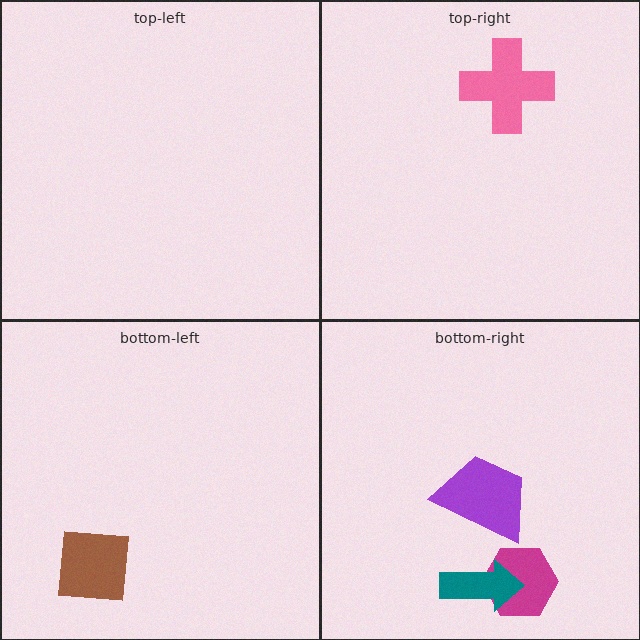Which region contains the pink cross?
The top-right region.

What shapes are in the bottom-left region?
The brown square.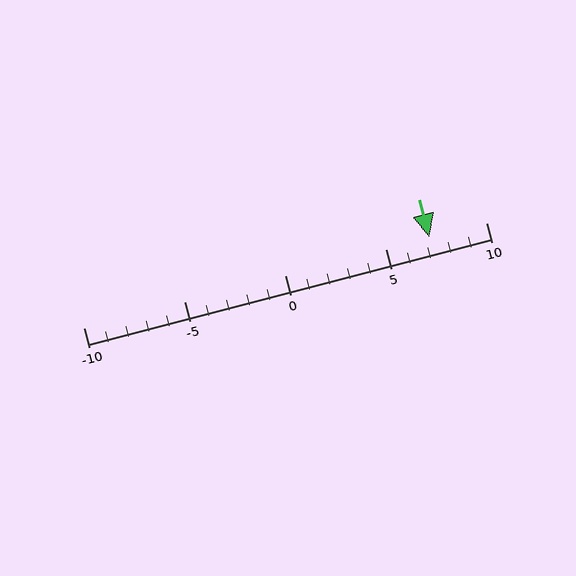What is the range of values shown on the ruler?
The ruler shows values from -10 to 10.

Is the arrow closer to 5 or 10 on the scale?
The arrow is closer to 5.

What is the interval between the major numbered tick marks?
The major tick marks are spaced 5 units apart.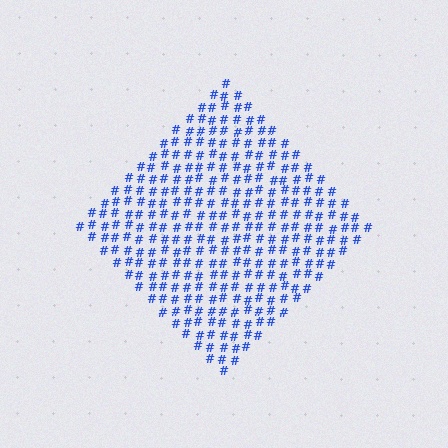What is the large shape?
The large shape is a diamond.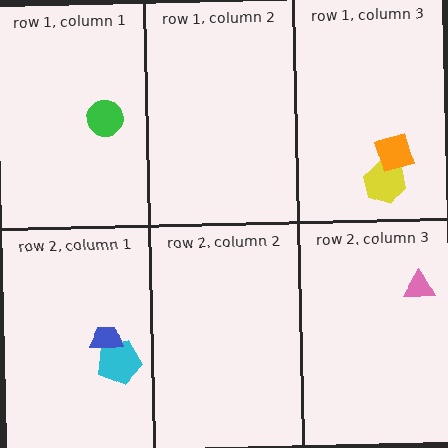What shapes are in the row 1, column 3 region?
The yellow hexagon, the orange square.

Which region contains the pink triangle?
The row 2, column 3 region.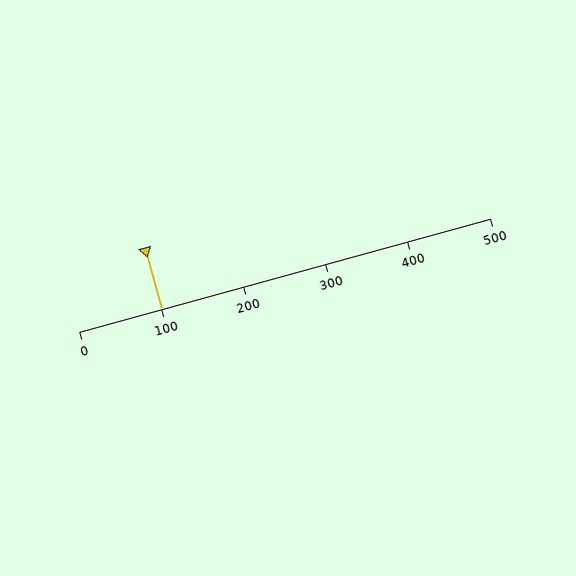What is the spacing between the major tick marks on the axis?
The major ticks are spaced 100 apart.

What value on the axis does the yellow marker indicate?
The marker indicates approximately 100.